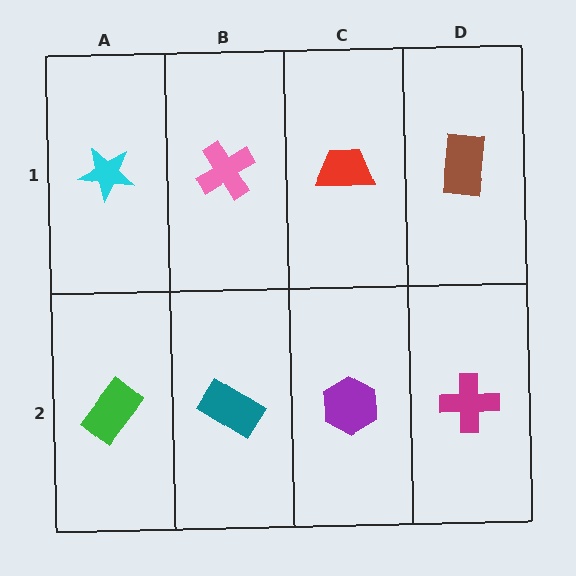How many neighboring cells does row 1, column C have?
3.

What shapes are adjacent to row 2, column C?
A red trapezoid (row 1, column C), a teal rectangle (row 2, column B), a magenta cross (row 2, column D).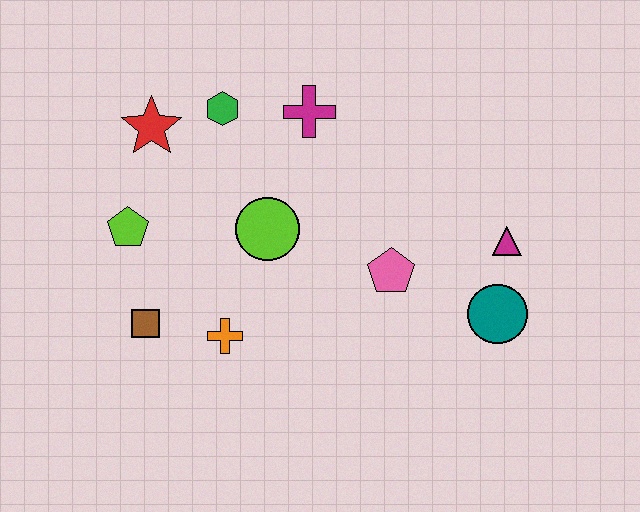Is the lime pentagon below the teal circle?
No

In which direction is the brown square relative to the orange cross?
The brown square is to the left of the orange cross.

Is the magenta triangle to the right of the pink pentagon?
Yes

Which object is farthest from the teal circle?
The red star is farthest from the teal circle.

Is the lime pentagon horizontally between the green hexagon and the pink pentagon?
No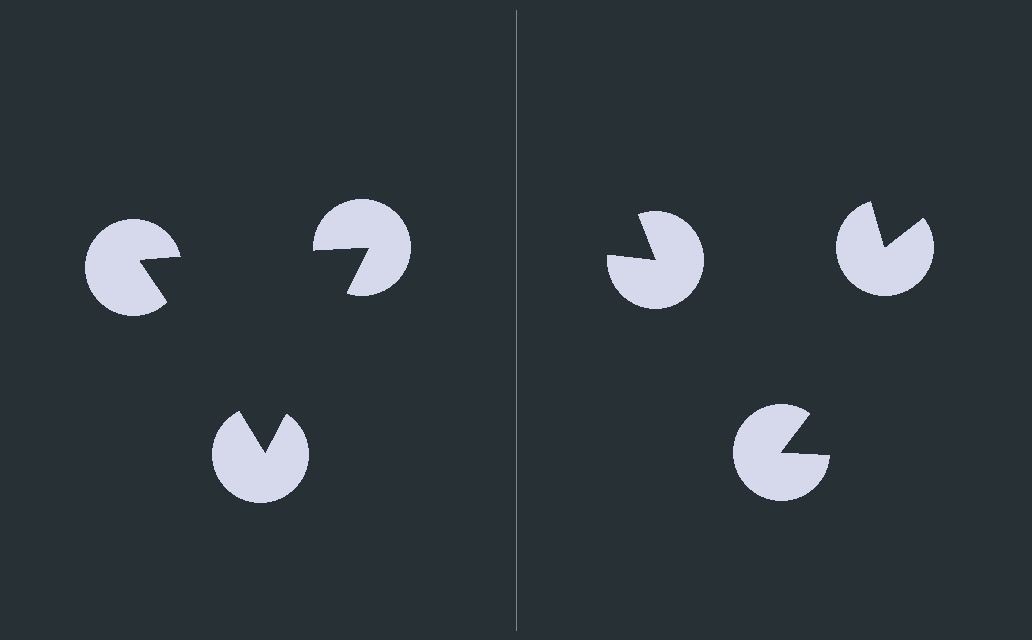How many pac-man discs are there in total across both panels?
6 — 3 on each side.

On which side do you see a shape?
An illusory triangle appears on the left side. On the right side the wedge cuts are rotated, so no coherent shape forms.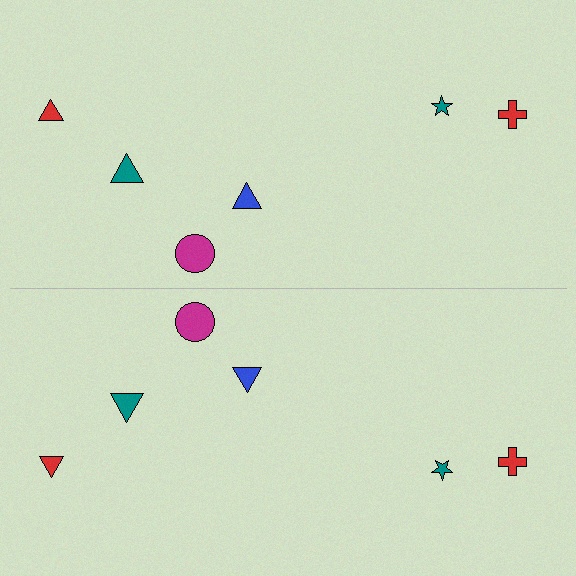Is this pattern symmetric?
Yes, this pattern has bilateral (reflection) symmetry.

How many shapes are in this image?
There are 12 shapes in this image.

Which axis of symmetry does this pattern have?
The pattern has a horizontal axis of symmetry running through the center of the image.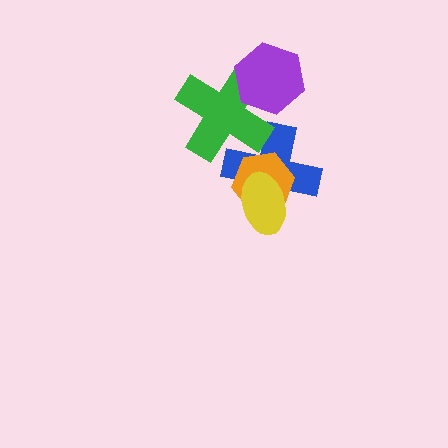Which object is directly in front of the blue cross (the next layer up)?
The orange hexagon is directly in front of the blue cross.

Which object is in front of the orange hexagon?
The yellow ellipse is in front of the orange hexagon.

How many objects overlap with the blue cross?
3 objects overlap with the blue cross.